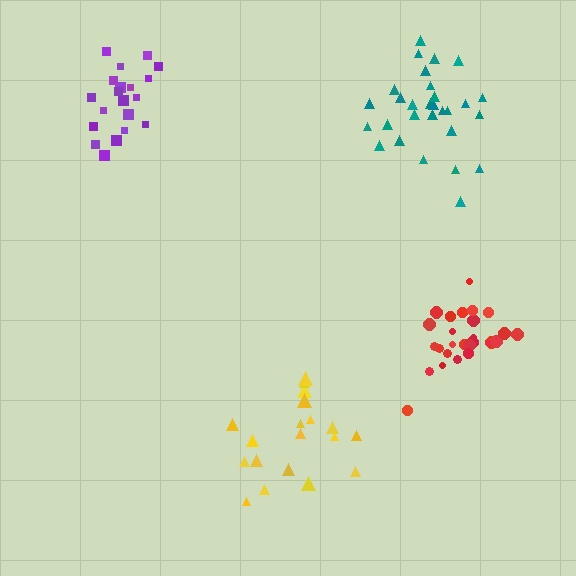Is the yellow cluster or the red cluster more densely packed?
Red.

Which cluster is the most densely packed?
Red.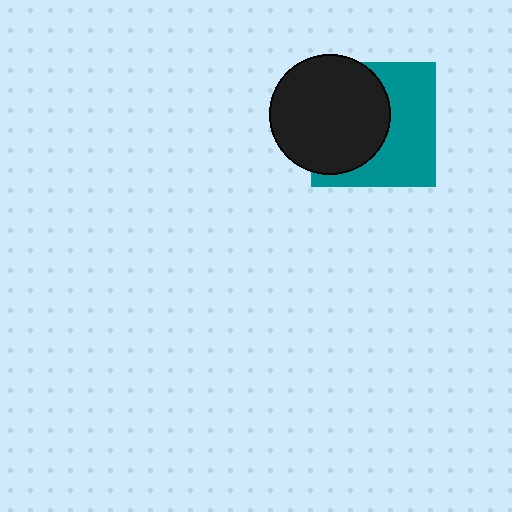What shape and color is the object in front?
The object in front is a black circle.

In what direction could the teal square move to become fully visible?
The teal square could move right. That would shift it out from behind the black circle entirely.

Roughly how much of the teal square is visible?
About half of it is visible (roughly 51%).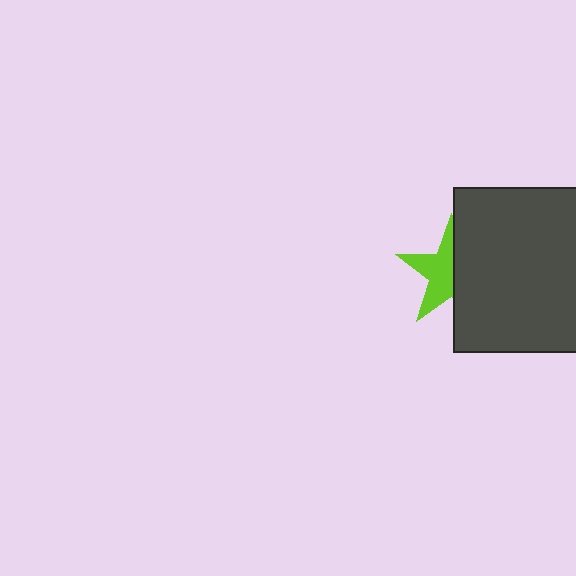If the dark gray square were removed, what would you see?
You would see the complete lime star.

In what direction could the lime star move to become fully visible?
The lime star could move left. That would shift it out from behind the dark gray square entirely.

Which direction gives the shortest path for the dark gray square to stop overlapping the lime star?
Moving right gives the shortest separation.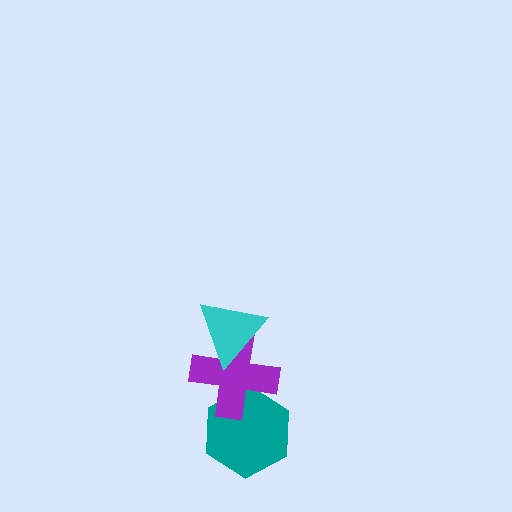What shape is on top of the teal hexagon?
The purple cross is on top of the teal hexagon.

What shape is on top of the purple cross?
The cyan triangle is on top of the purple cross.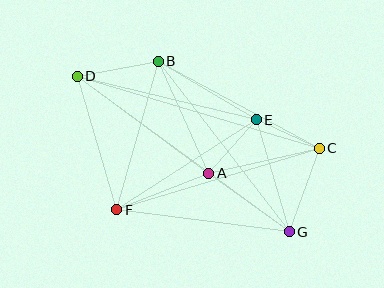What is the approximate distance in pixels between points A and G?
The distance between A and G is approximately 100 pixels.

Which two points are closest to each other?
Points C and E are closest to each other.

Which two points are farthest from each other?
Points D and G are farthest from each other.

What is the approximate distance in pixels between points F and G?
The distance between F and G is approximately 174 pixels.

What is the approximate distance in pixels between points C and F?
The distance between C and F is approximately 212 pixels.